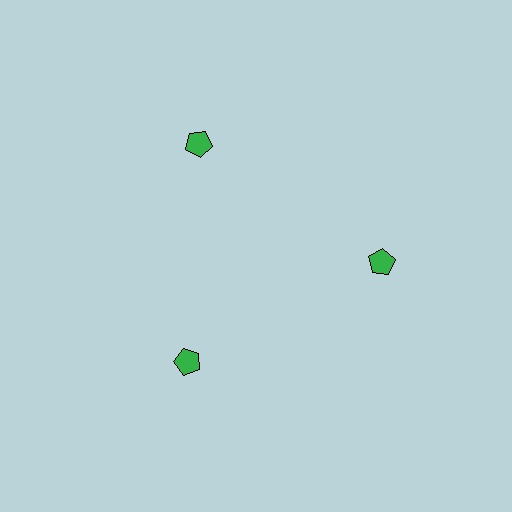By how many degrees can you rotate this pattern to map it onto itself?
The pattern maps onto itself every 120 degrees of rotation.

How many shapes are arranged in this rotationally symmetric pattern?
There are 3 shapes, arranged in 3 groups of 1.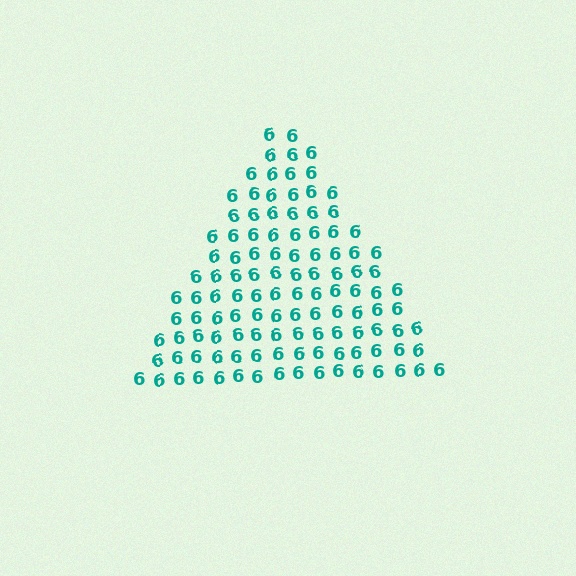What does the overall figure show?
The overall figure shows a triangle.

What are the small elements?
The small elements are digit 6's.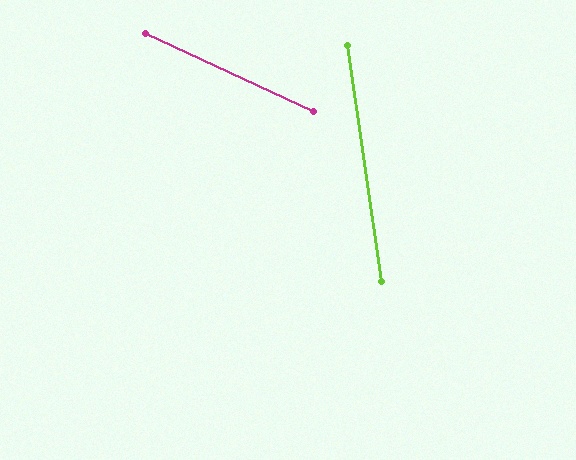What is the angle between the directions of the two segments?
Approximately 57 degrees.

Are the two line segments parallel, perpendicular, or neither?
Neither parallel nor perpendicular — they differ by about 57°.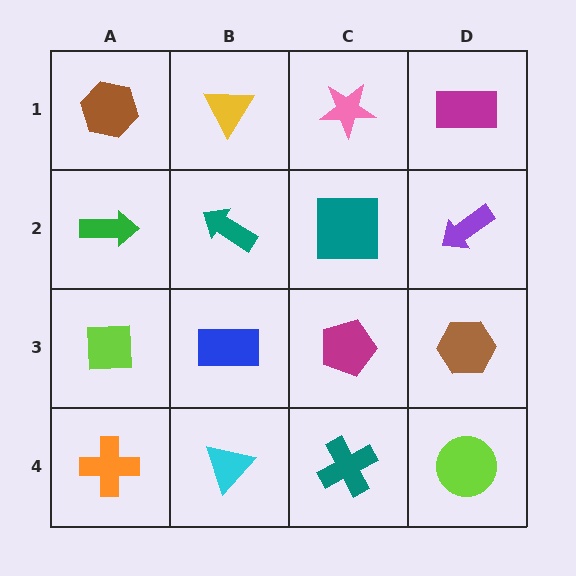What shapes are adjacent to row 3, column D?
A purple arrow (row 2, column D), a lime circle (row 4, column D), a magenta pentagon (row 3, column C).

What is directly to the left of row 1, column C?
A yellow triangle.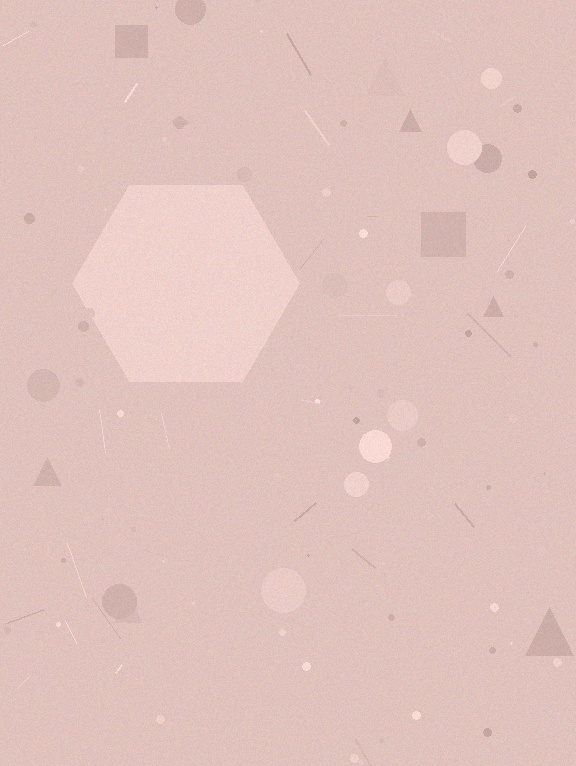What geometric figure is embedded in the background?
A hexagon is embedded in the background.